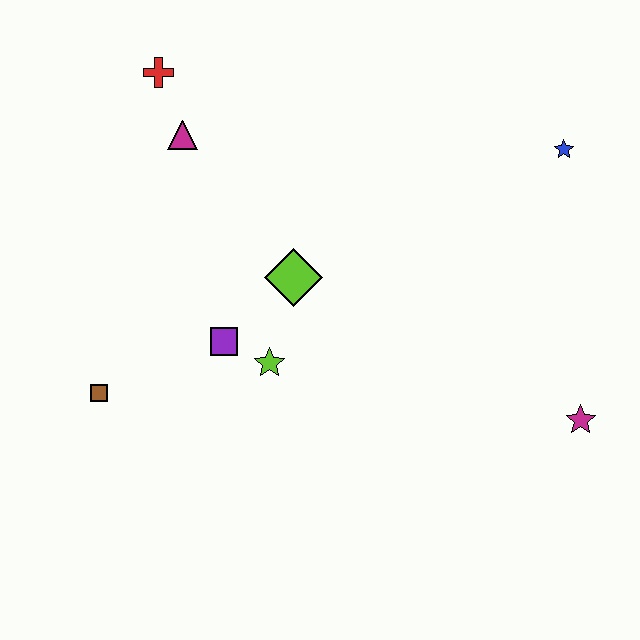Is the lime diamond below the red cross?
Yes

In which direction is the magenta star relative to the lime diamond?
The magenta star is to the right of the lime diamond.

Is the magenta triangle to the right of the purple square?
No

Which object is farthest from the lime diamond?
The magenta star is farthest from the lime diamond.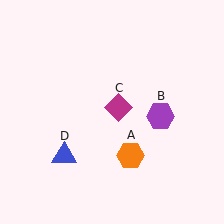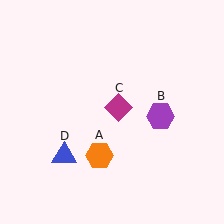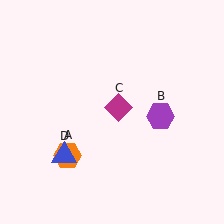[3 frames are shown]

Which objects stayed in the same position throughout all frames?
Purple hexagon (object B) and magenta diamond (object C) and blue triangle (object D) remained stationary.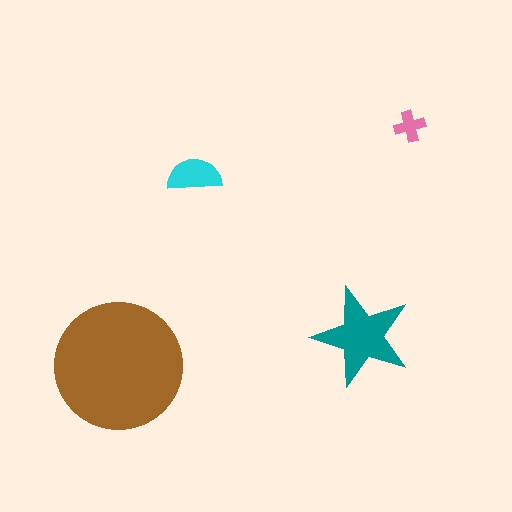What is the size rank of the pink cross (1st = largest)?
4th.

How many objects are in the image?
There are 4 objects in the image.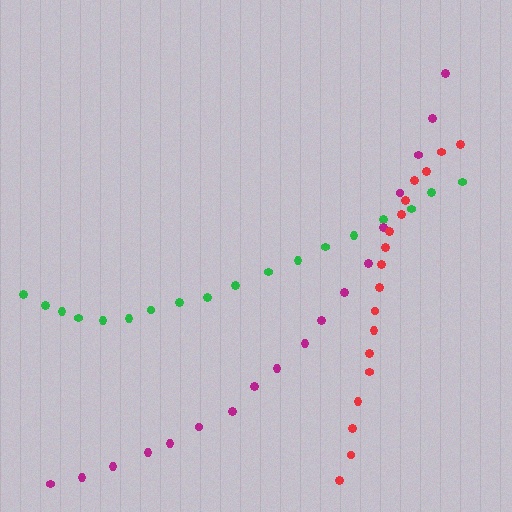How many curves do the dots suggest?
There are 3 distinct paths.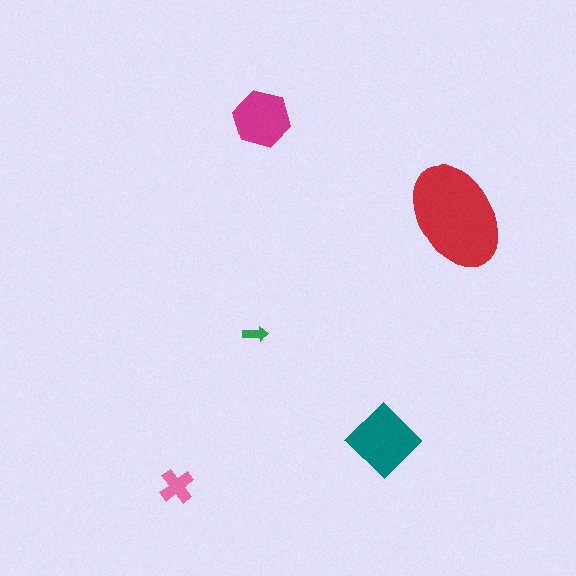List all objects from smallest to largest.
The green arrow, the pink cross, the magenta hexagon, the teal diamond, the red ellipse.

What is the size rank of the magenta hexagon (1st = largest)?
3rd.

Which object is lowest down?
The pink cross is bottommost.